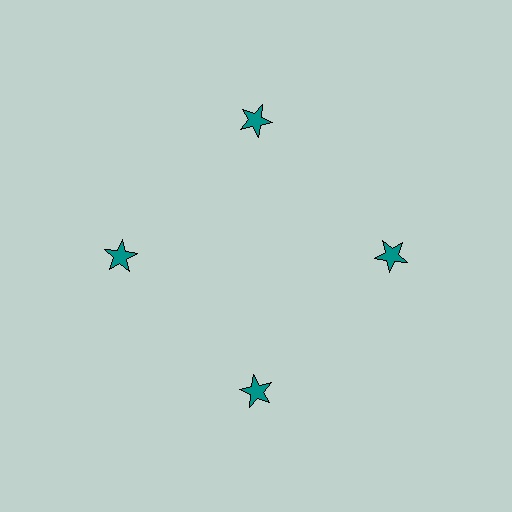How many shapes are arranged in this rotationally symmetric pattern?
There are 4 shapes, arranged in 4 groups of 1.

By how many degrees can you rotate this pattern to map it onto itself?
The pattern maps onto itself every 90 degrees of rotation.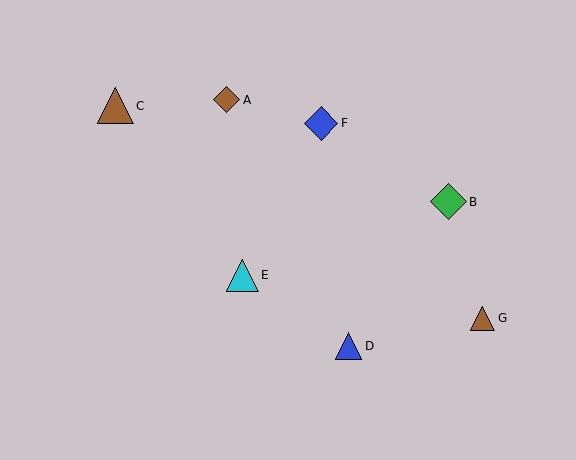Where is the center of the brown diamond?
The center of the brown diamond is at (227, 100).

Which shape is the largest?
The brown triangle (labeled C) is the largest.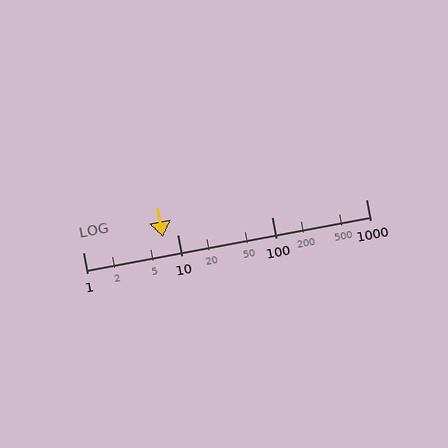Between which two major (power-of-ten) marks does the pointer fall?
The pointer is between 1 and 10.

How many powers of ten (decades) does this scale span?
The scale spans 3 decades, from 1 to 1000.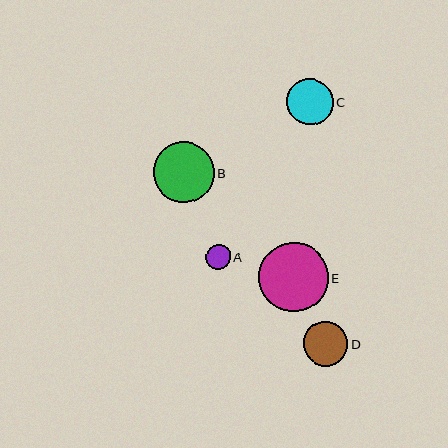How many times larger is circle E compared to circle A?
Circle E is approximately 2.8 times the size of circle A.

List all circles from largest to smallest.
From largest to smallest: E, B, C, D, A.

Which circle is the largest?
Circle E is the largest with a size of approximately 70 pixels.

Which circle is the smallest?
Circle A is the smallest with a size of approximately 25 pixels.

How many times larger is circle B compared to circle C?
Circle B is approximately 1.3 times the size of circle C.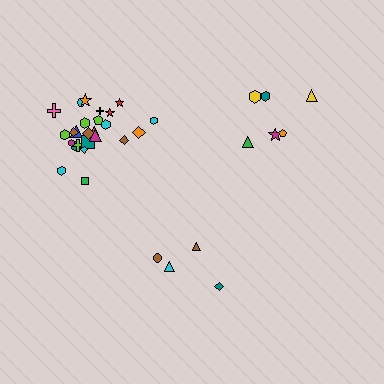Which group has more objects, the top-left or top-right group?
The top-left group.